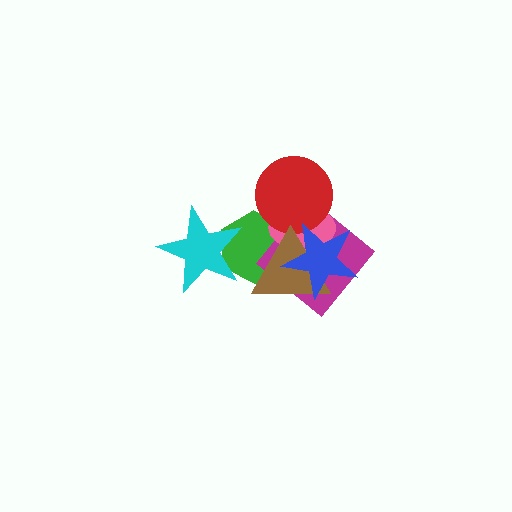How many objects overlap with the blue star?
5 objects overlap with the blue star.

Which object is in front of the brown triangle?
The blue star is in front of the brown triangle.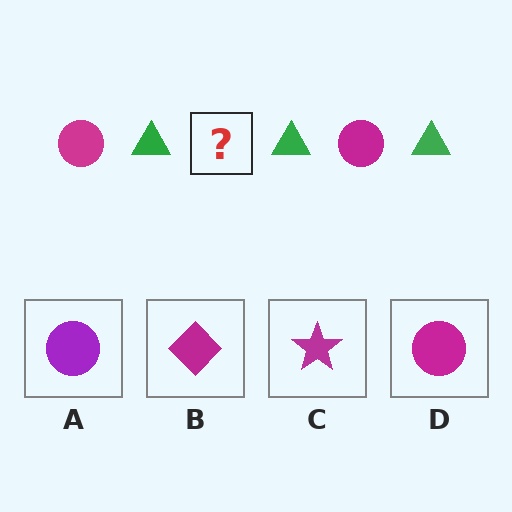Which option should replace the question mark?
Option D.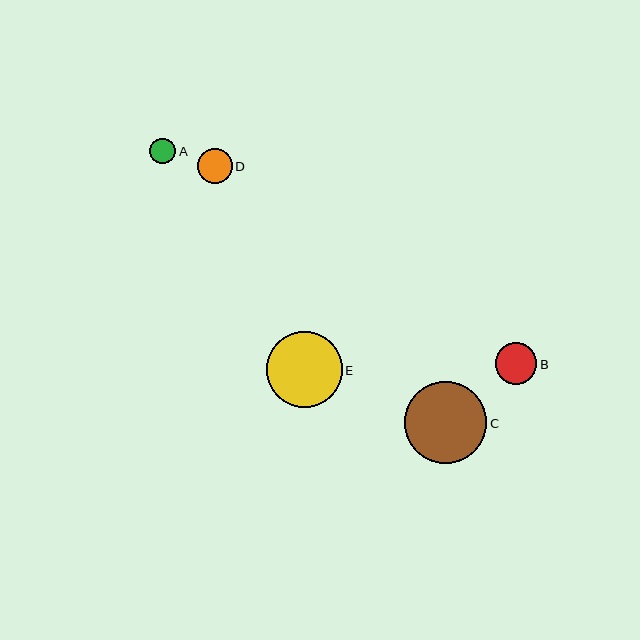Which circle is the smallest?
Circle A is the smallest with a size of approximately 26 pixels.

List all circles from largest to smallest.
From largest to smallest: C, E, B, D, A.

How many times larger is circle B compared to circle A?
Circle B is approximately 1.6 times the size of circle A.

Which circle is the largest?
Circle C is the largest with a size of approximately 83 pixels.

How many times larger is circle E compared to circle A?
Circle E is approximately 2.9 times the size of circle A.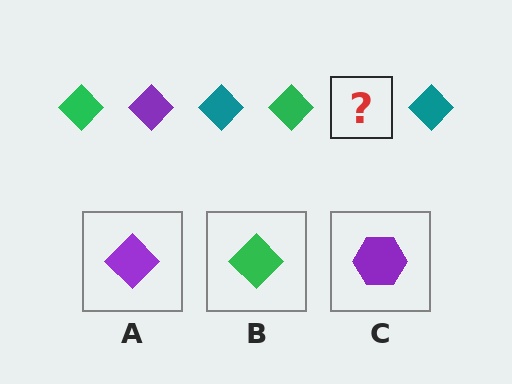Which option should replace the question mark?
Option A.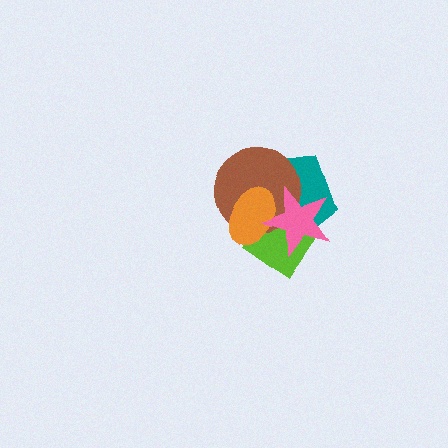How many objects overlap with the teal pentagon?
4 objects overlap with the teal pentagon.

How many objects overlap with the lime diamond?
4 objects overlap with the lime diamond.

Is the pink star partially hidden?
No, no other shape covers it.